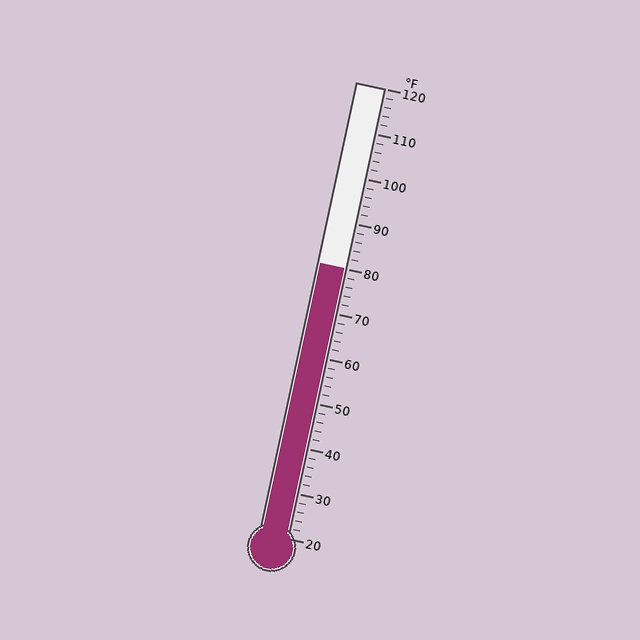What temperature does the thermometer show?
The thermometer shows approximately 80°F.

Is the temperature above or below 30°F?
The temperature is above 30°F.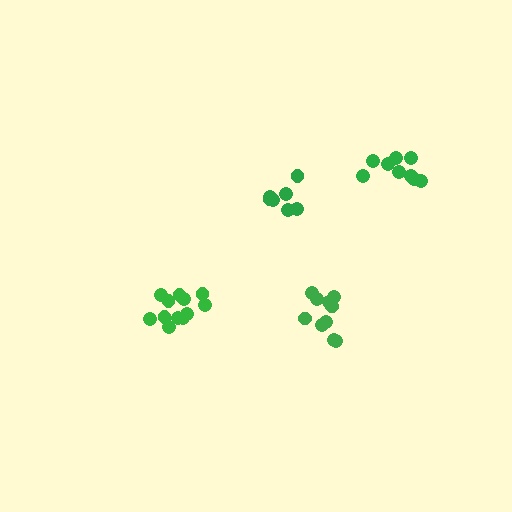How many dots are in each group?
Group 1: 12 dots, Group 2: 10 dots, Group 3: 9 dots, Group 4: 7 dots (38 total).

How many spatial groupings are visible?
There are 4 spatial groupings.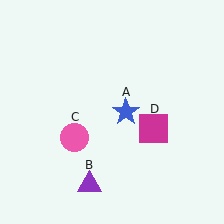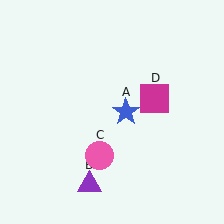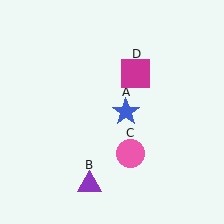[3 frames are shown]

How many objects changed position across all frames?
2 objects changed position: pink circle (object C), magenta square (object D).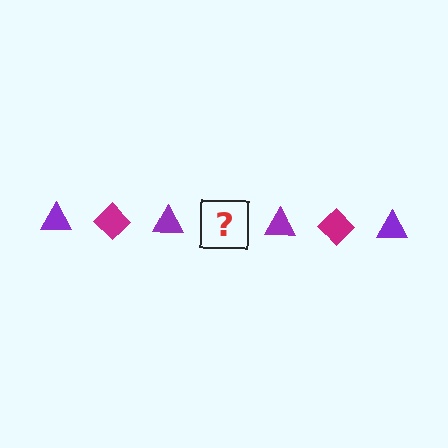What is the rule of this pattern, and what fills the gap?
The rule is that the pattern alternates between purple triangle and magenta diamond. The gap should be filled with a magenta diamond.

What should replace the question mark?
The question mark should be replaced with a magenta diamond.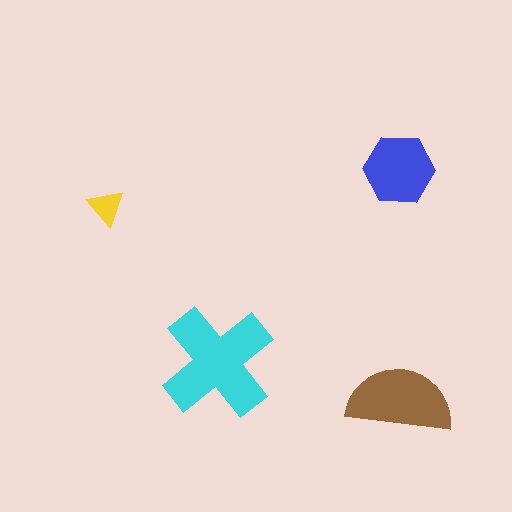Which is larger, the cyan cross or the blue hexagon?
The cyan cross.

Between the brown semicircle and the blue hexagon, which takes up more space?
The brown semicircle.